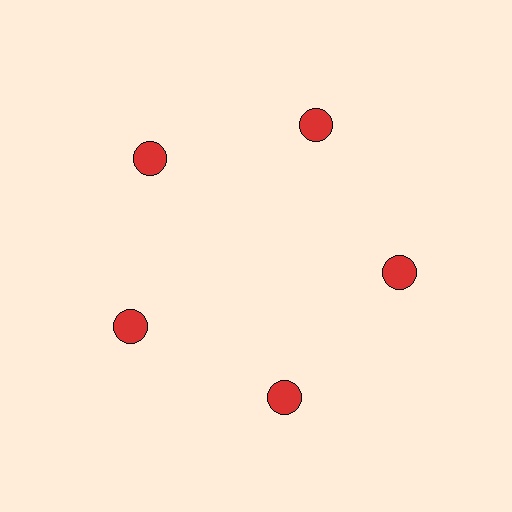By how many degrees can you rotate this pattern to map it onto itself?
The pattern maps onto itself every 72 degrees of rotation.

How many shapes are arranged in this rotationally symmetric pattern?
There are 5 shapes, arranged in 5 groups of 1.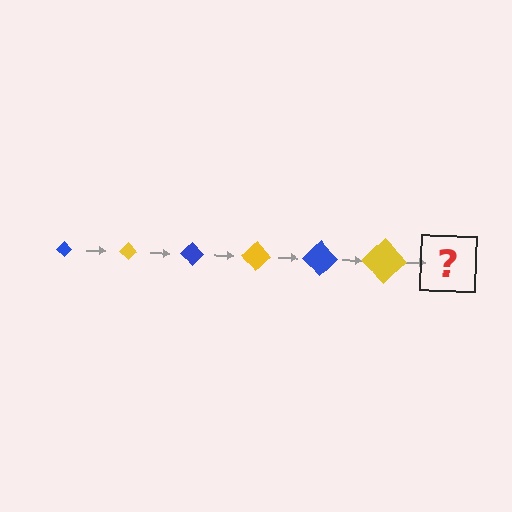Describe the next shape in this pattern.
It should be a blue diamond, larger than the previous one.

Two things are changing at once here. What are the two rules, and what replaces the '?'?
The two rules are that the diamond grows larger each step and the color cycles through blue and yellow. The '?' should be a blue diamond, larger than the previous one.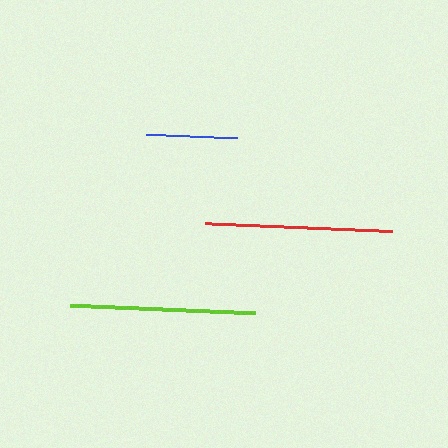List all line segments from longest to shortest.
From longest to shortest: red, lime, blue.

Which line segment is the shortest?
The blue line is the shortest at approximately 91 pixels.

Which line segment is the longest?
The red line is the longest at approximately 187 pixels.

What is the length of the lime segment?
The lime segment is approximately 184 pixels long.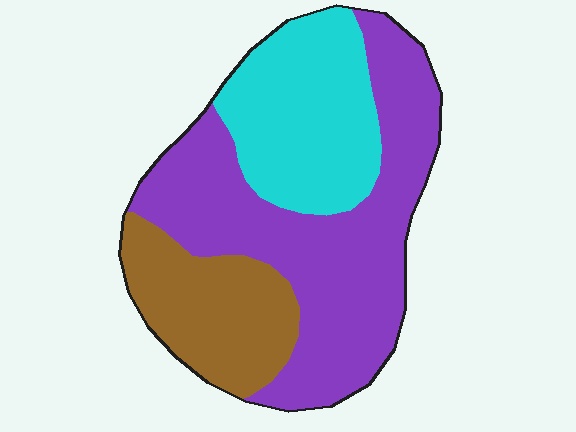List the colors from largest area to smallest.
From largest to smallest: purple, cyan, brown.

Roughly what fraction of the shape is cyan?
Cyan takes up about one quarter (1/4) of the shape.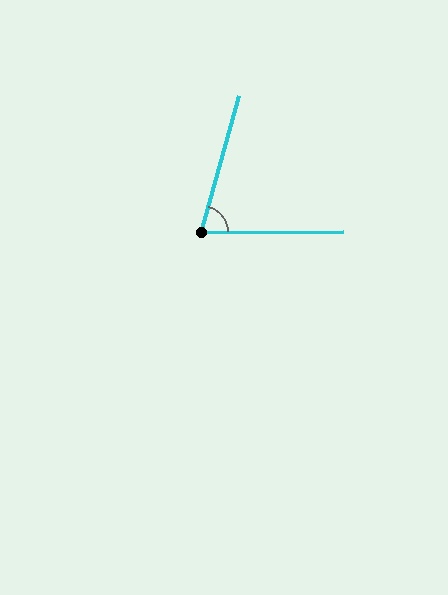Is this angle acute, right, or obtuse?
It is acute.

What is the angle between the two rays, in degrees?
Approximately 74 degrees.